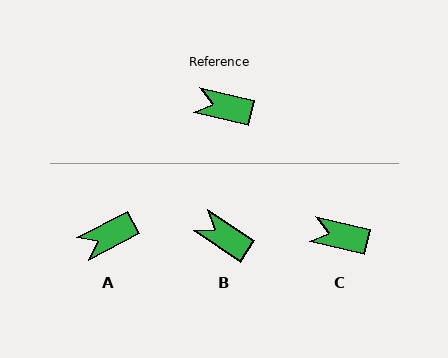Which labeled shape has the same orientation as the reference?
C.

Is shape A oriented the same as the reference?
No, it is off by about 41 degrees.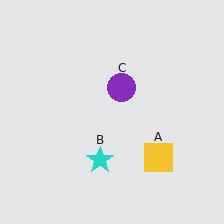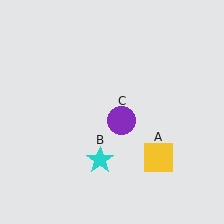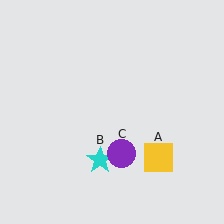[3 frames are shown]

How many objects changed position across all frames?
1 object changed position: purple circle (object C).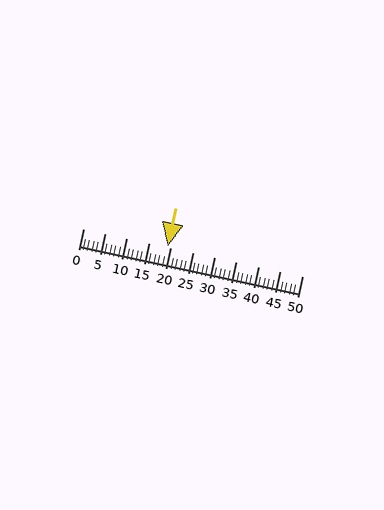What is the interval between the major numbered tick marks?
The major tick marks are spaced 5 units apart.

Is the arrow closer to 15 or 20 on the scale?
The arrow is closer to 20.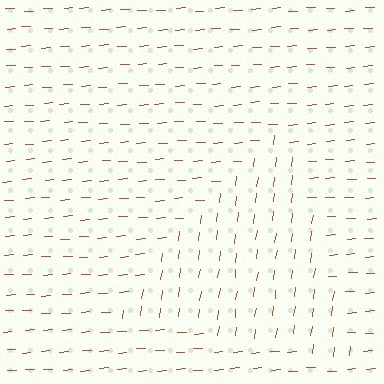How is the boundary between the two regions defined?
The boundary is defined purely by a change in line orientation (approximately 78 degrees difference). All lines are the same color and thickness.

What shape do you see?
I see a triangle.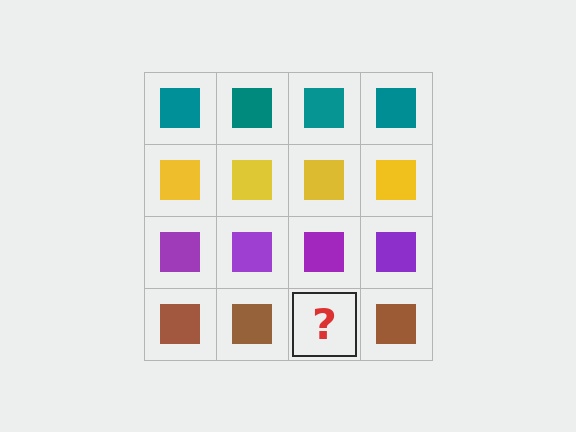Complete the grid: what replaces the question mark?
The question mark should be replaced with a brown square.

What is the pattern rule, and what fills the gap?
The rule is that each row has a consistent color. The gap should be filled with a brown square.